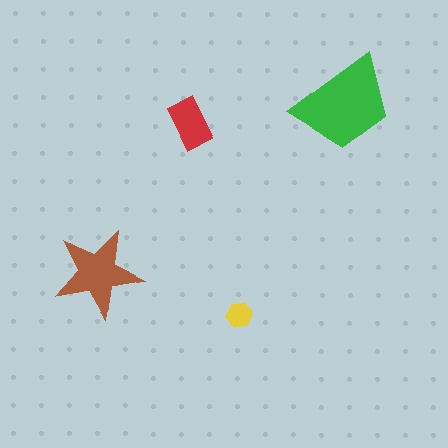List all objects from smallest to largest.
The yellow hexagon, the red rectangle, the brown star, the green trapezoid.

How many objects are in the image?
There are 4 objects in the image.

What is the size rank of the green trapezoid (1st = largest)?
1st.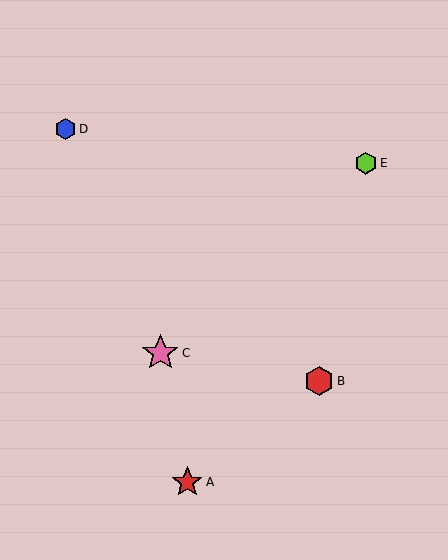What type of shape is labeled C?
Shape C is a pink star.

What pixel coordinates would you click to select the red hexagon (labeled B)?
Click at (319, 381) to select the red hexagon B.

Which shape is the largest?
The pink star (labeled C) is the largest.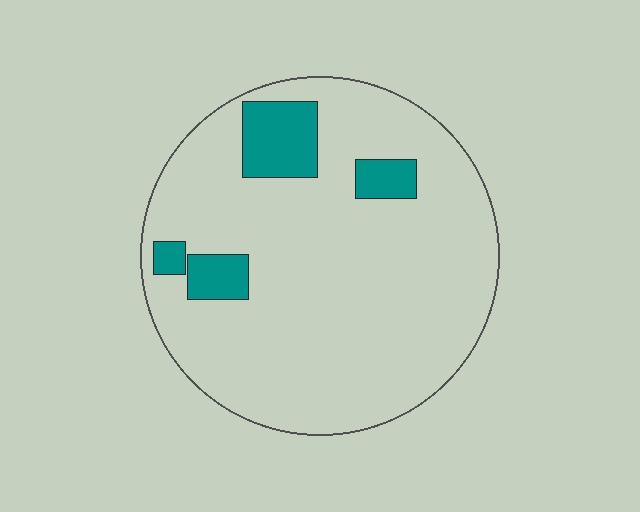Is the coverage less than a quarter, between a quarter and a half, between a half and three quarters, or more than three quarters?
Less than a quarter.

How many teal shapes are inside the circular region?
4.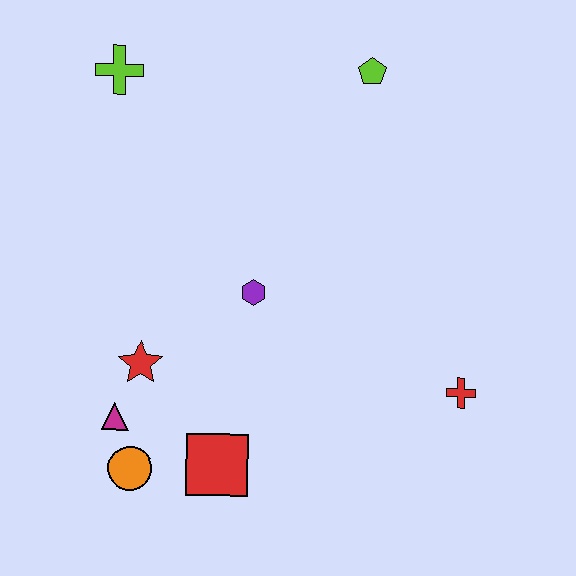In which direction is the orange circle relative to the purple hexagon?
The orange circle is below the purple hexagon.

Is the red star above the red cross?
Yes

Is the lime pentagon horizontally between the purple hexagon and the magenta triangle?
No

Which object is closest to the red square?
The orange circle is closest to the red square.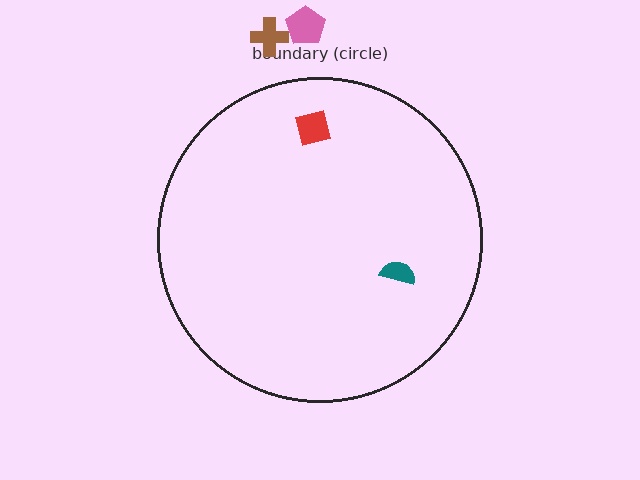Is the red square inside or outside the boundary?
Inside.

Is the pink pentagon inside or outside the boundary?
Outside.